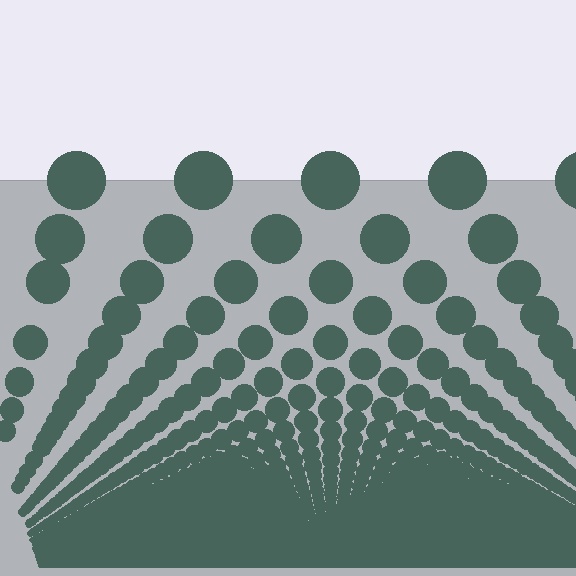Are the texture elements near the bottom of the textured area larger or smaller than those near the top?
Smaller. The gradient is inverted — elements near the bottom are smaller and denser.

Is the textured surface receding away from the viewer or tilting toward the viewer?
The surface appears to tilt toward the viewer. Texture elements get larger and sparser toward the top.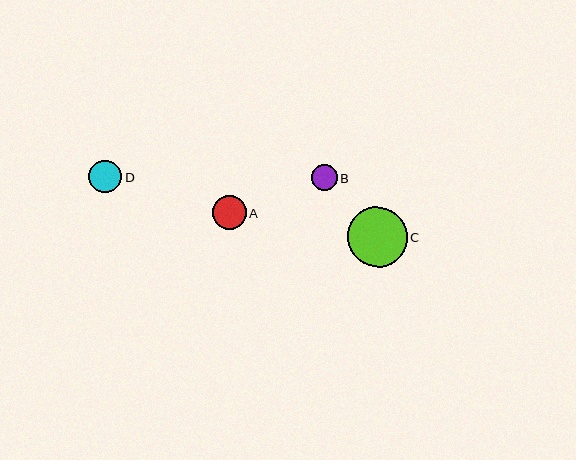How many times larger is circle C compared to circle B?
Circle C is approximately 2.3 times the size of circle B.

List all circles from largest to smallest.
From largest to smallest: C, A, D, B.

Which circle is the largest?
Circle C is the largest with a size of approximately 59 pixels.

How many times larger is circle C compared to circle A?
Circle C is approximately 1.7 times the size of circle A.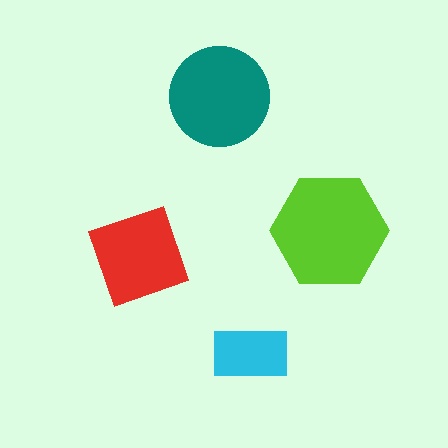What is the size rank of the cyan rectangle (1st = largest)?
4th.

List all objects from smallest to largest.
The cyan rectangle, the red diamond, the teal circle, the lime hexagon.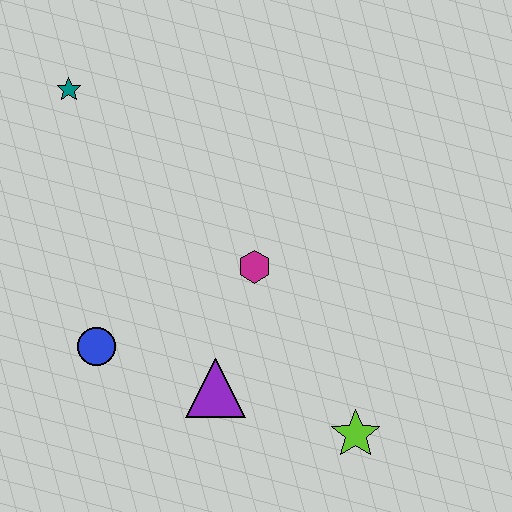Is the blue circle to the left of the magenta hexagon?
Yes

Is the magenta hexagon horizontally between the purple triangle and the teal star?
No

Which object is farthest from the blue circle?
The lime star is farthest from the blue circle.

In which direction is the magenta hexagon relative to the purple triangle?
The magenta hexagon is above the purple triangle.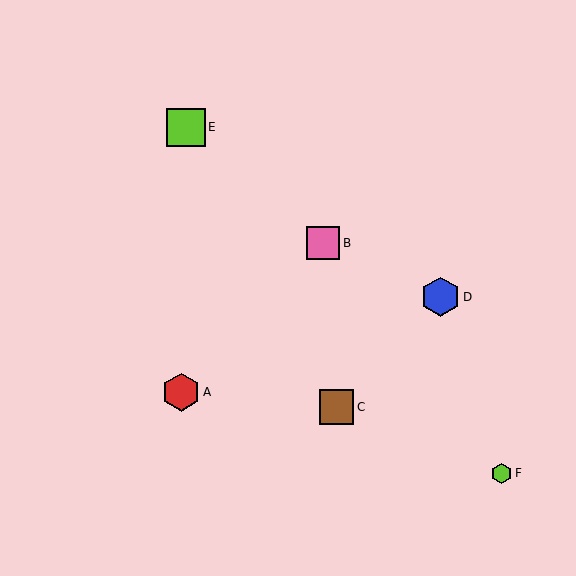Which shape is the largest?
The blue hexagon (labeled D) is the largest.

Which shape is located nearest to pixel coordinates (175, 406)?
The red hexagon (labeled A) at (181, 392) is nearest to that location.